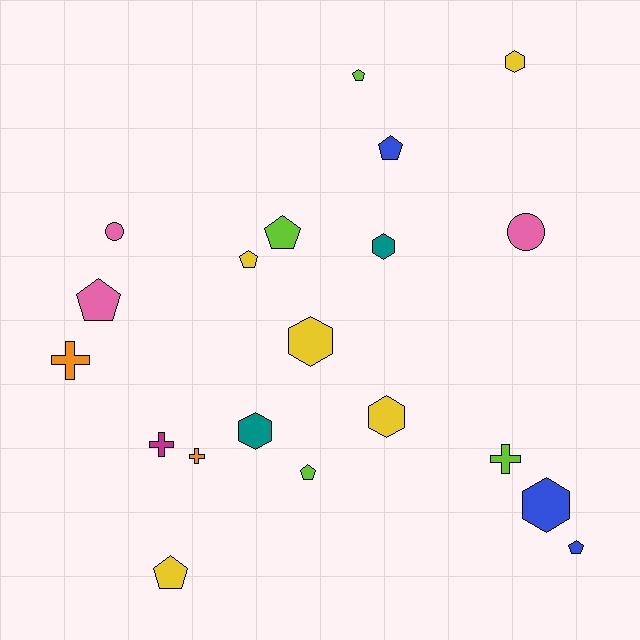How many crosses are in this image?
There are 4 crosses.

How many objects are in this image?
There are 20 objects.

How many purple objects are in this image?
There are no purple objects.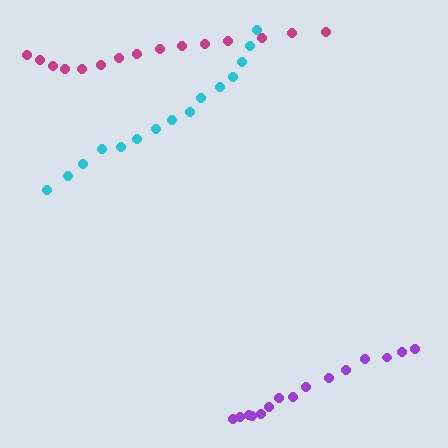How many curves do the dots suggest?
There are 3 distinct paths.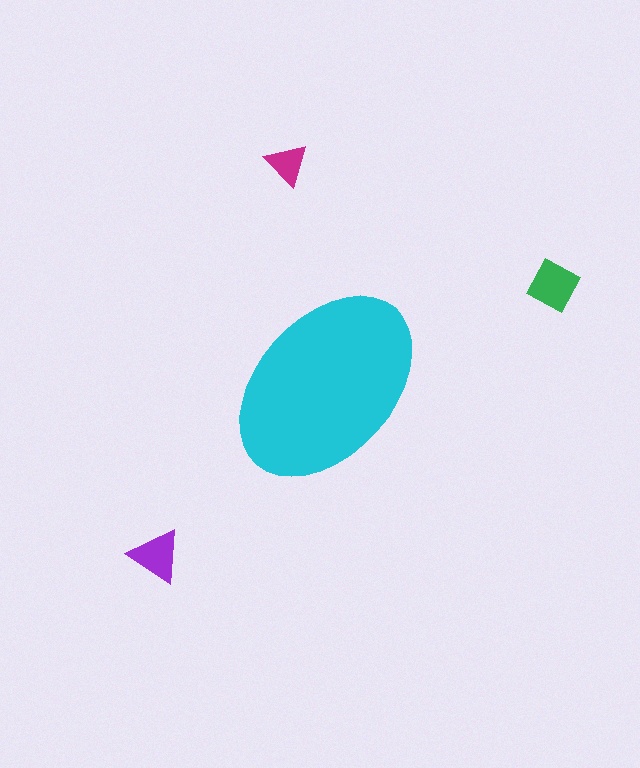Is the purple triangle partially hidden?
No, the purple triangle is fully visible.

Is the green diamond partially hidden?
No, the green diamond is fully visible.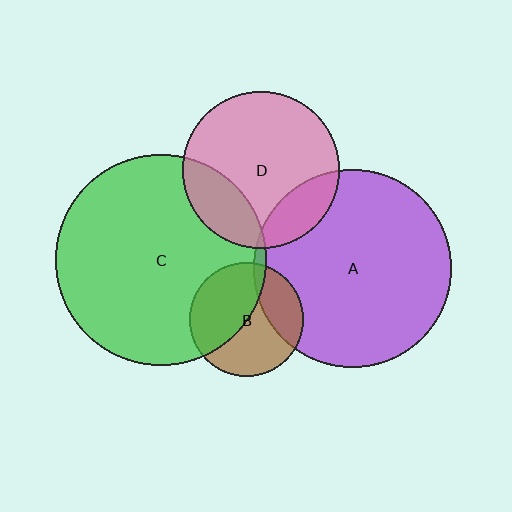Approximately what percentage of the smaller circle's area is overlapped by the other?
Approximately 20%.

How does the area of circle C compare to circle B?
Approximately 3.4 times.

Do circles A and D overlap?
Yes.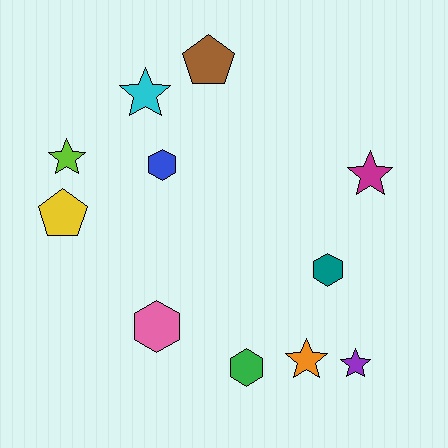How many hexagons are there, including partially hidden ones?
There are 4 hexagons.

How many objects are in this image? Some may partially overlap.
There are 11 objects.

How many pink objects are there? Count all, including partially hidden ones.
There is 1 pink object.